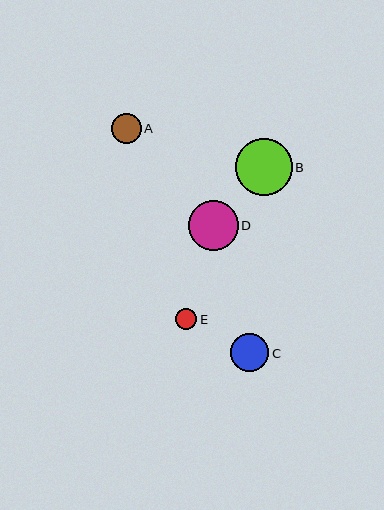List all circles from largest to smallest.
From largest to smallest: B, D, C, A, E.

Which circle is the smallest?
Circle E is the smallest with a size of approximately 21 pixels.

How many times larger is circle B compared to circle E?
Circle B is approximately 2.7 times the size of circle E.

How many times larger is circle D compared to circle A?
Circle D is approximately 1.7 times the size of circle A.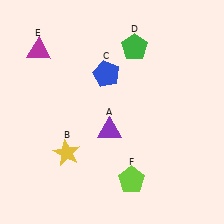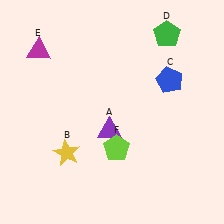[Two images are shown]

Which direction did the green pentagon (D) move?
The green pentagon (D) moved right.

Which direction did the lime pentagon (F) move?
The lime pentagon (F) moved up.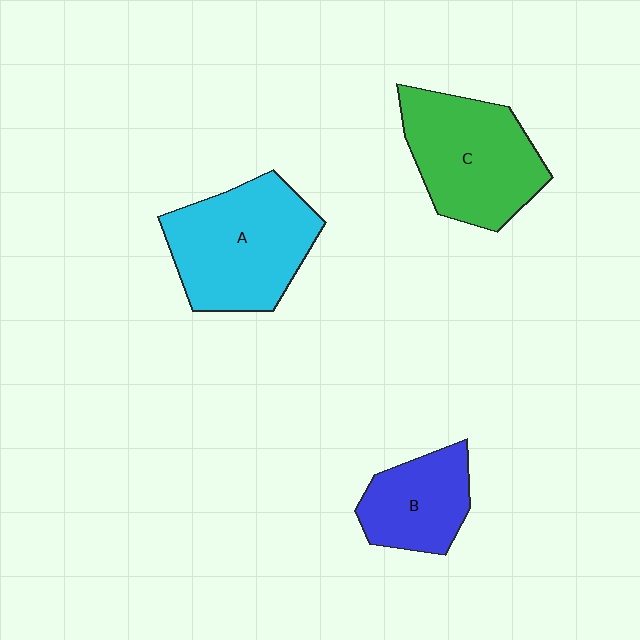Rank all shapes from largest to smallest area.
From largest to smallest: A (cyan), C (green), B (blue).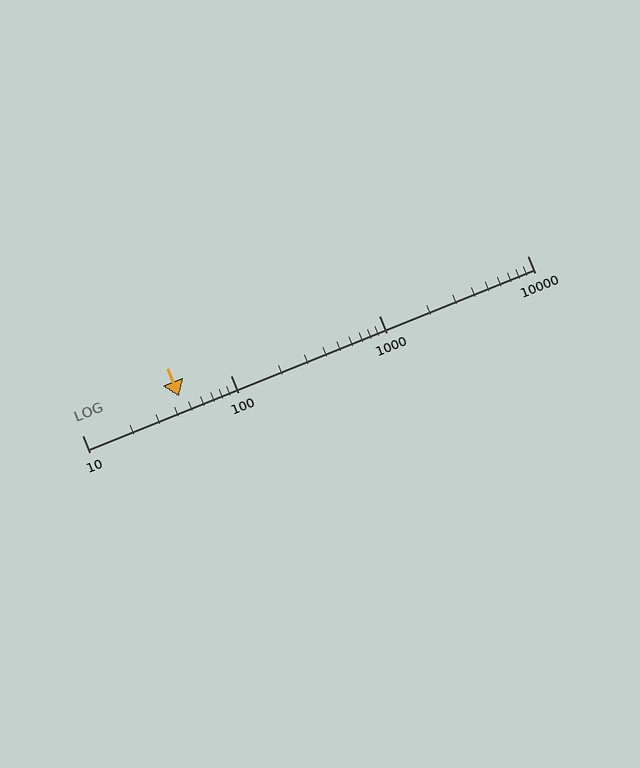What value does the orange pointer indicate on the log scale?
The pointer indicates approximately 45.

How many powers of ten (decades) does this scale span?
The scale spans 3 decades, from 10 to 10000.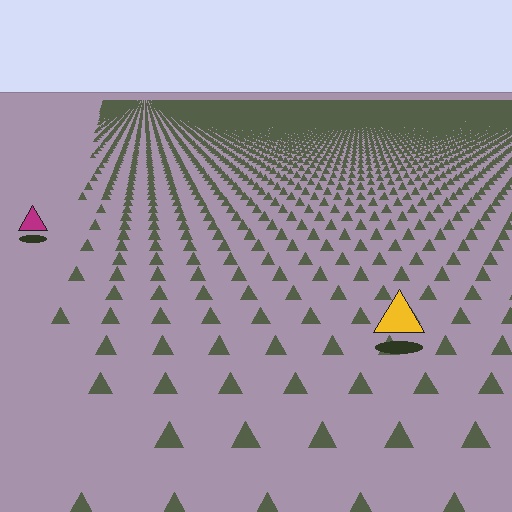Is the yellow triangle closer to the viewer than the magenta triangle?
Yes. The yellow triangle is closer — you can tell from the texture gradient: the ground texture is coarser near it.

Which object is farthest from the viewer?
The magenta triangle is farthest from the viewer. It appears smaller and the ground texture around it is denser.